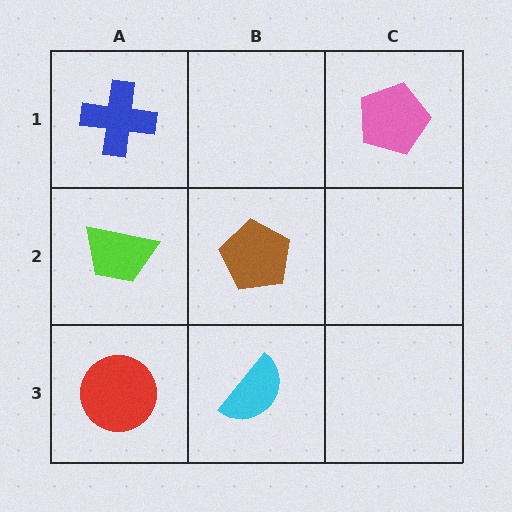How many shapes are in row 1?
2 shapes.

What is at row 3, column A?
A red circle.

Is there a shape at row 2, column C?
No, that cell is empty.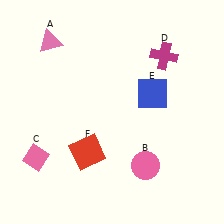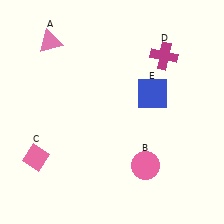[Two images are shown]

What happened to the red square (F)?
The red square (F) was removed in Image 2. It was in the bottom-left area of Image 1.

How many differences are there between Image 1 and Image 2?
There is 1 difference between the two images.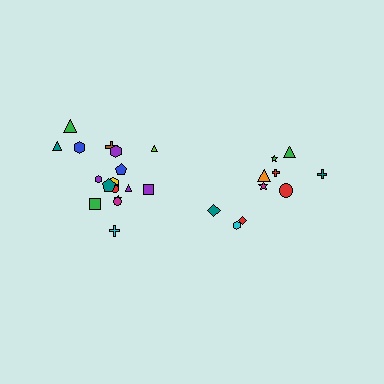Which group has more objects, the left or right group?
The left group.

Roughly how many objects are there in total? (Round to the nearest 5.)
Roughly 30 objects in total.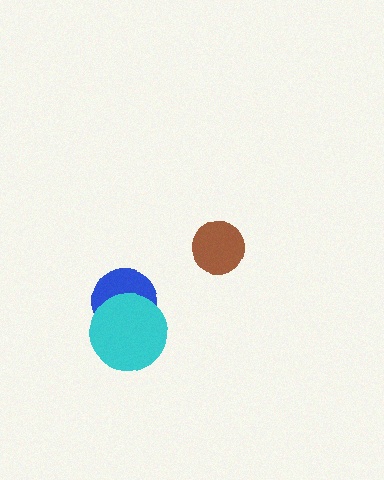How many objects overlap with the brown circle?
0 objects overlap with the brown circle.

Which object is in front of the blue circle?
The cyan circle is in front of the blue circle.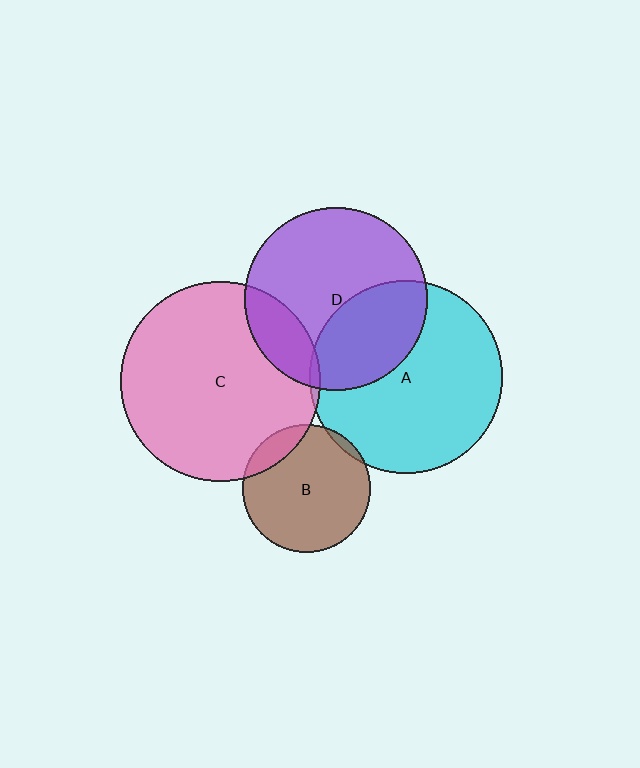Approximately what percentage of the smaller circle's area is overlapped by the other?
Approximately 10%.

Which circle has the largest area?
Circle C (pink).